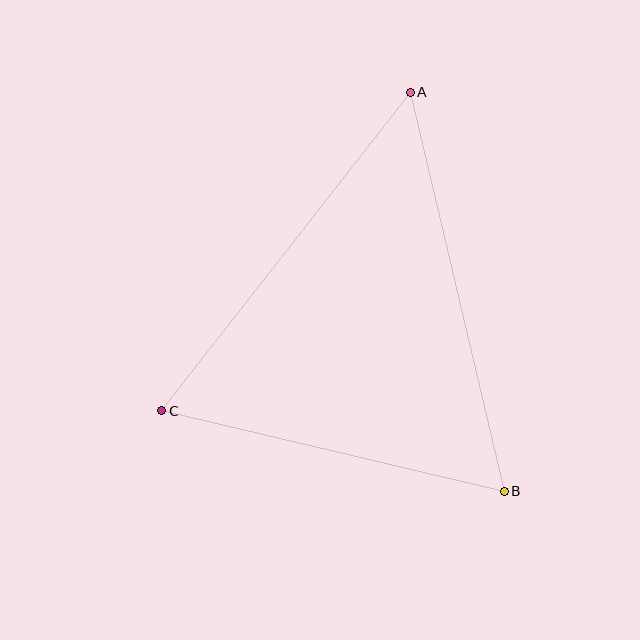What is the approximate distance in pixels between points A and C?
The distance between A and C is approximately 404 pixels.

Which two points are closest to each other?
Points B and C are closest to each other.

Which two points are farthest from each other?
Points A and B are farthest from each other.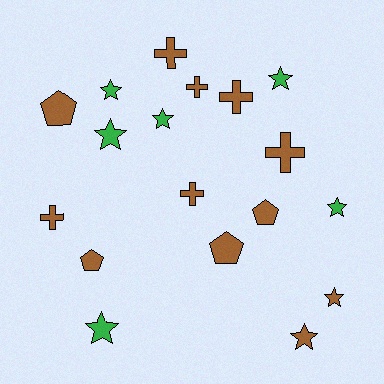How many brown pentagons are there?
There are 4 brown pentagons.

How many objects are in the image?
There are 18 objects.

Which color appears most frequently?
Brown, with 12 objects.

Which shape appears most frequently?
Star, with 8 objects.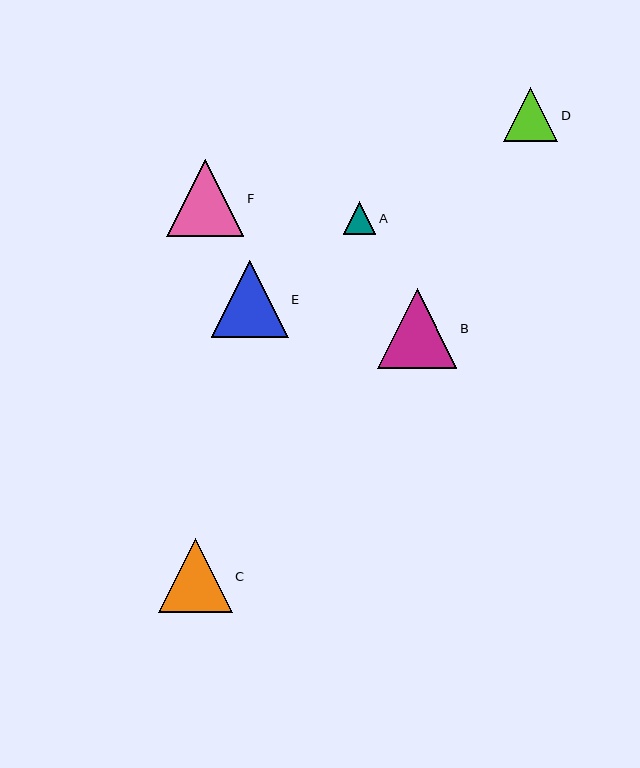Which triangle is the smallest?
Triangle A is the smallest with a size of approximately 33 pixels.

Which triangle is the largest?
Triangle B is the largest with a size of approximately 79 pixels.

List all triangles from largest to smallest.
From largest to smallest: B, F, E, C, D, A.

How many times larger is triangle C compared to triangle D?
Triangle C is approximately 1.4 times the size of triangle D.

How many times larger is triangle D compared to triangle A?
Triangle D is approximately 1.7 times the size of triangle A.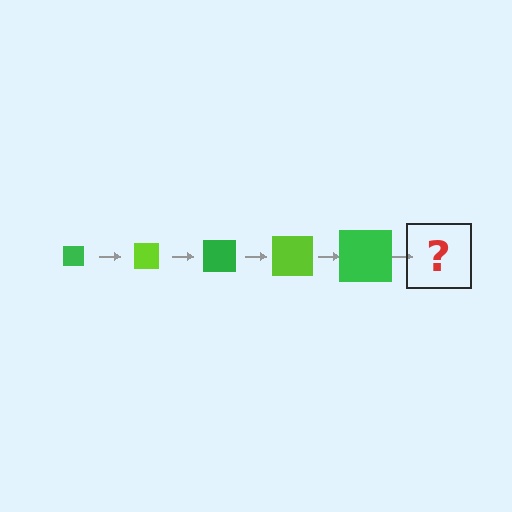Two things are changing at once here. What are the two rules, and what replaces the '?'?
The two rules are that the square grows larger each step and the color cycles through green and lime. The '?' should be a lime square, larger than the previous one.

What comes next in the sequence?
The next element should be a lime square, larger than the previous one.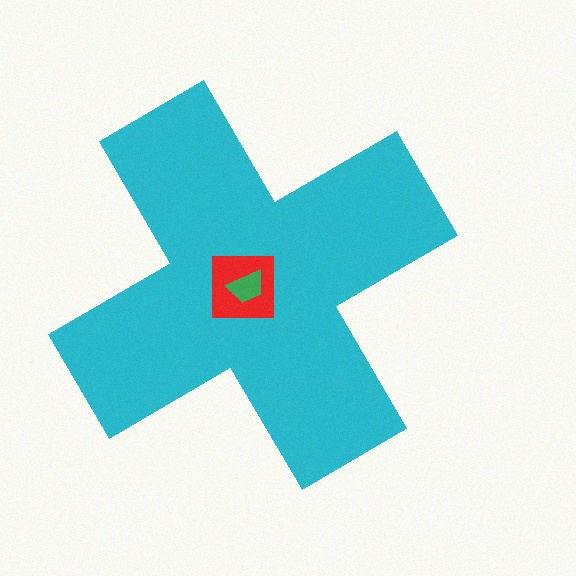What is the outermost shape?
The cyan cross.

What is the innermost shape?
The green trapezoid.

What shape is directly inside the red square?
The green trapezoid.